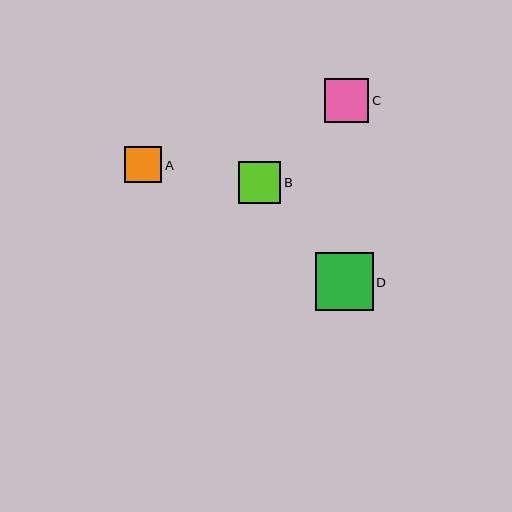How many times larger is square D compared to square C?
Square D is approximately 1.3 times the size of square C.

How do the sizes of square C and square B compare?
Square C and square B are approximately the same size.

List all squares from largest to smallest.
From largest to smallest: D, C, B, A.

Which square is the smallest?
Square A is the smallest with a size of approximately 37 pixels.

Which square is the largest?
Square D is the largest with a size of approximately 58 pixels.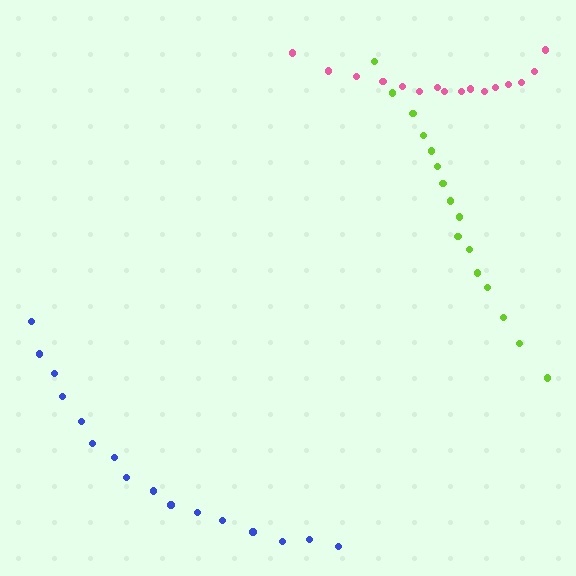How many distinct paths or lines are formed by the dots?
There are 3 distinct paths.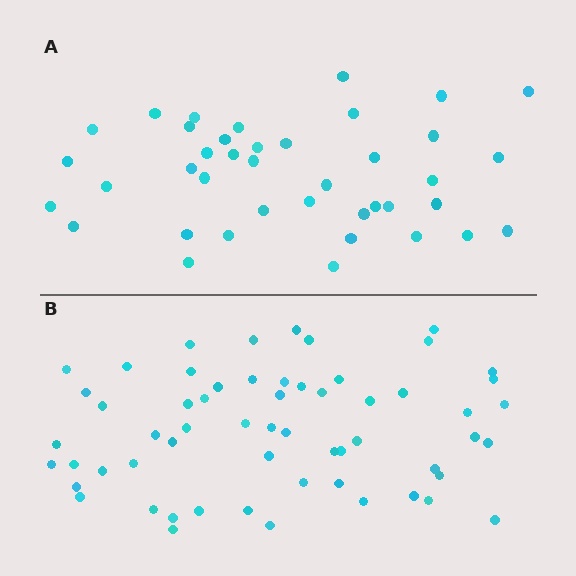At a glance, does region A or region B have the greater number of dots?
Region B (the bottom region) has more dots.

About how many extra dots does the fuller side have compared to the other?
Region B has approximately 20 more dots than region A.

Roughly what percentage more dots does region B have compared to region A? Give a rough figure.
About 50% more.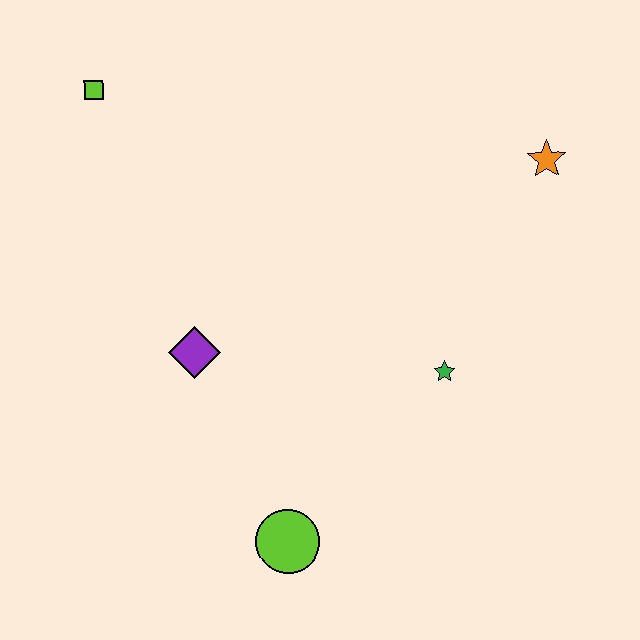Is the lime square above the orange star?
Yes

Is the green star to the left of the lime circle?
No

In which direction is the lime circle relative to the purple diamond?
The lime circle is below the purple diamond.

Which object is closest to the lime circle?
The purple diamond is closest to the lime circle.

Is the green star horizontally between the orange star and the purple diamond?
Yes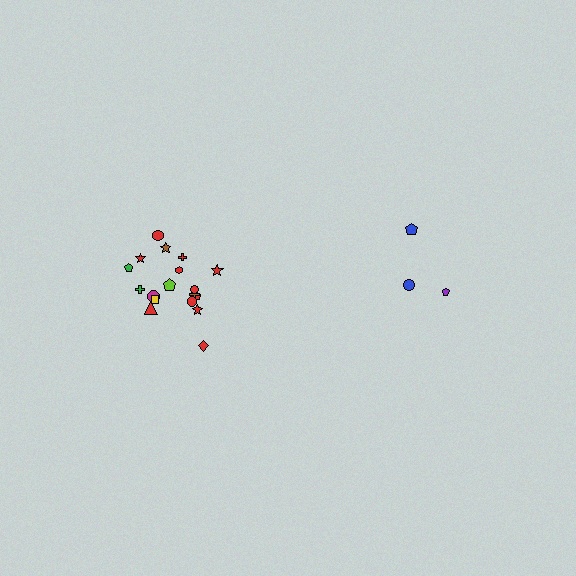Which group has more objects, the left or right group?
The left group.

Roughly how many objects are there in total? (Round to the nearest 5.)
Roughly 20 objects in total.